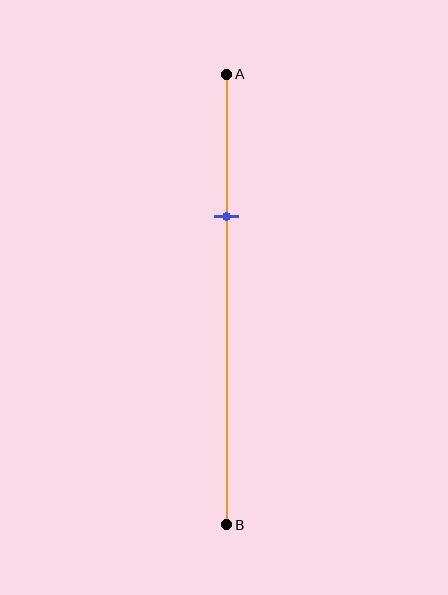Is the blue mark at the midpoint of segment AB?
No, the mark is at about 30% from A, not at the 50% midpoint.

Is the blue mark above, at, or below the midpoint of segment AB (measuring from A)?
The blue mark is above the midpoint of segment AB.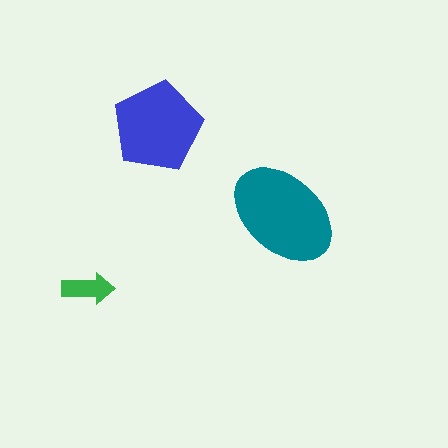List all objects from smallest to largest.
The green arrow, the blue pentagon, the teal ellipse.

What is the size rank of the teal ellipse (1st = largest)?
1st.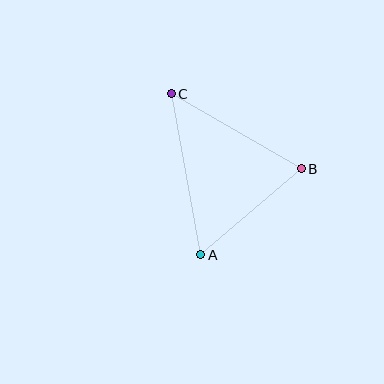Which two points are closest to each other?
Points A and B are closest to each other.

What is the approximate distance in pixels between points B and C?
The distance between B and C is approximately 150 pixels.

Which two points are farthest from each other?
Points A and C are farthest from each other.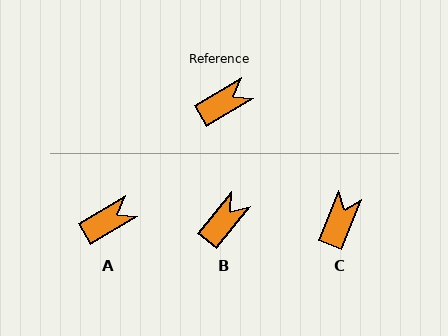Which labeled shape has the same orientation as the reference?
A.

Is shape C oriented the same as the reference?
No, it is off by about 38 degrees.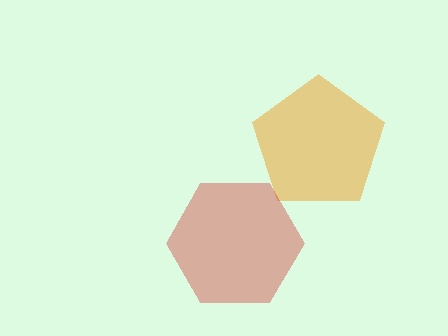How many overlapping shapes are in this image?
There are 2 overlapping shapes in the image.